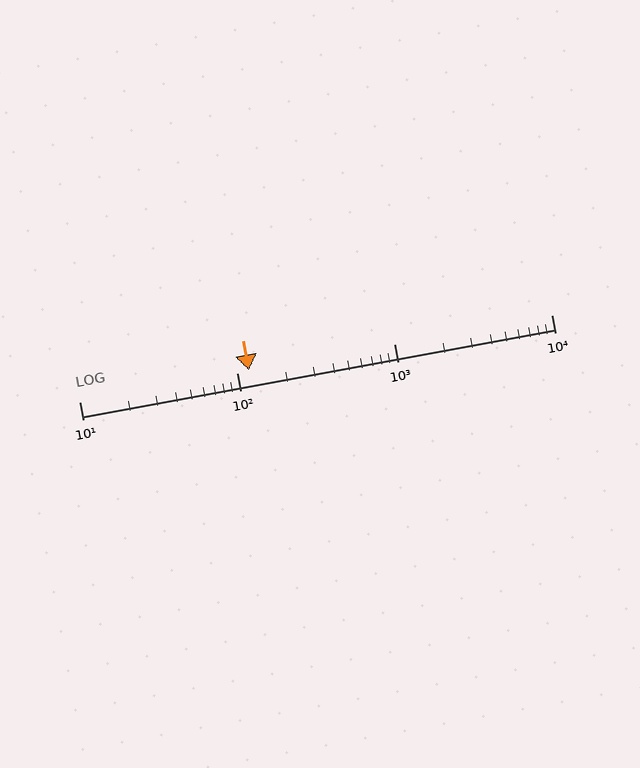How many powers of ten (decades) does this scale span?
The scale spans 3 decades, from 10 to 10000.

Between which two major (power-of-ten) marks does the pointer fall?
The pointer is between 100 and 1000.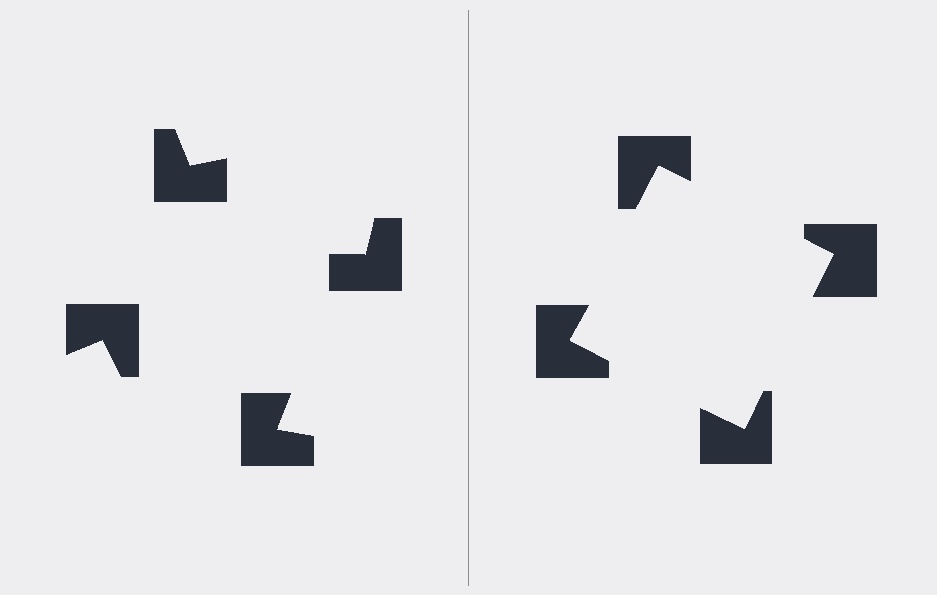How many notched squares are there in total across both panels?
8 — 4 on each side.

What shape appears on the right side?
An illusory square.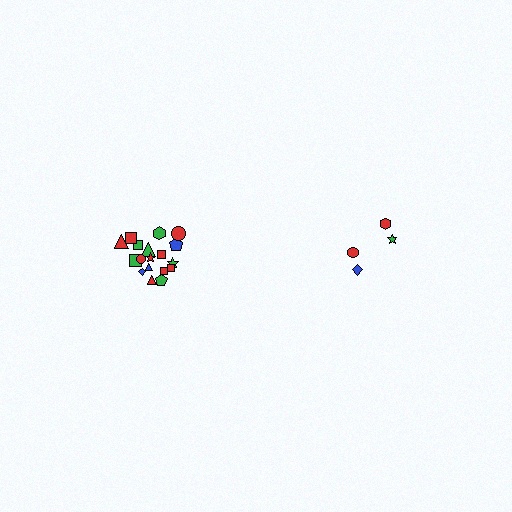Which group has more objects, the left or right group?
The left group.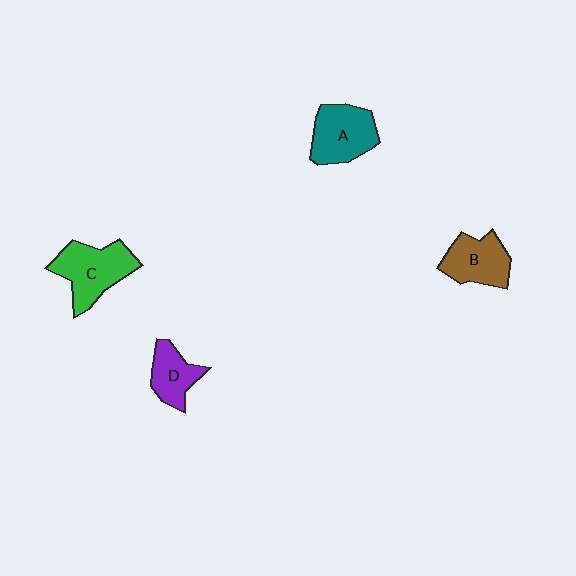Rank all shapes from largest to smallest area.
From largest to smallest: C (green), A (teal), B (brown), D (purple).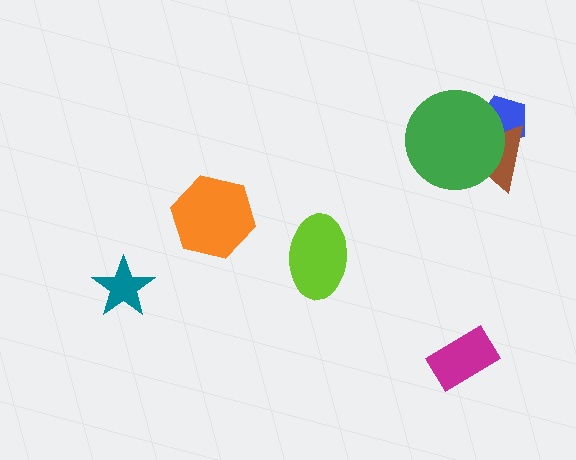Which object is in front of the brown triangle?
The green circle is in front of the brown triangle.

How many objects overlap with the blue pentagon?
2 objects overlap with the blue pentagon.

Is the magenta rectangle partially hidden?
No, no other shape covers it.